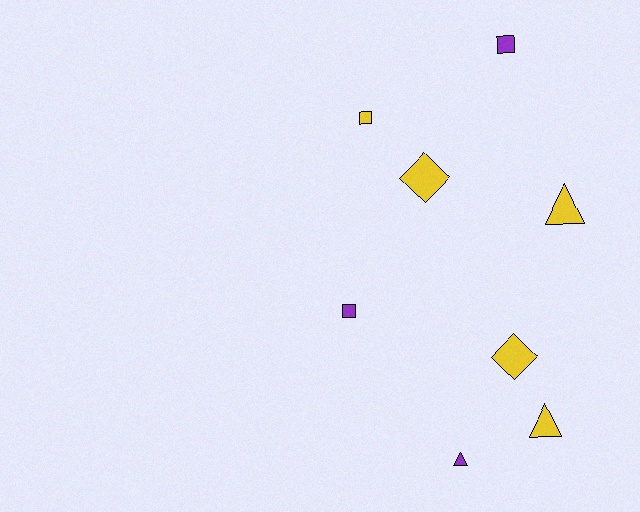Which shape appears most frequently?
Square, with 3 objects.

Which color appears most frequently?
Yellow, with 5 objects.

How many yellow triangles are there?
There are 2 yellow triangles.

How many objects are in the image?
There are 8 objects.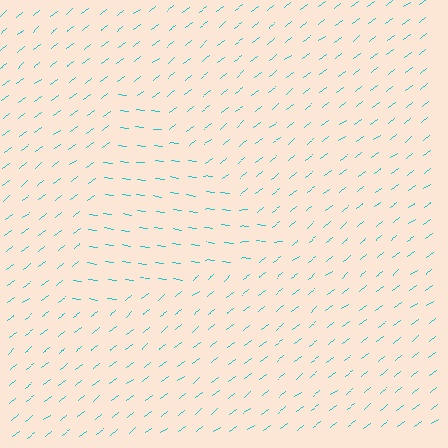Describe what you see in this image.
The image is filled with small cyan line segments. A triangle region in the image has lines oriented differently from the surrounding lines, creating a visible texture boundary.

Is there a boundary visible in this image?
Yes, there is a texture boundary formed by a change in line orientation.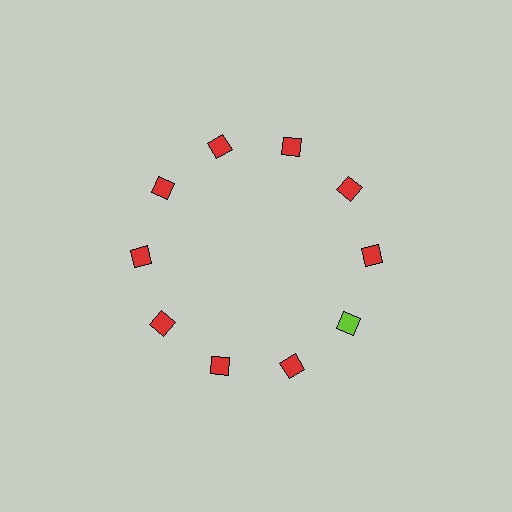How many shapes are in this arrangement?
There are 10 shapes arranged in a ring pattern.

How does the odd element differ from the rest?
It has a different color: lime instead of red.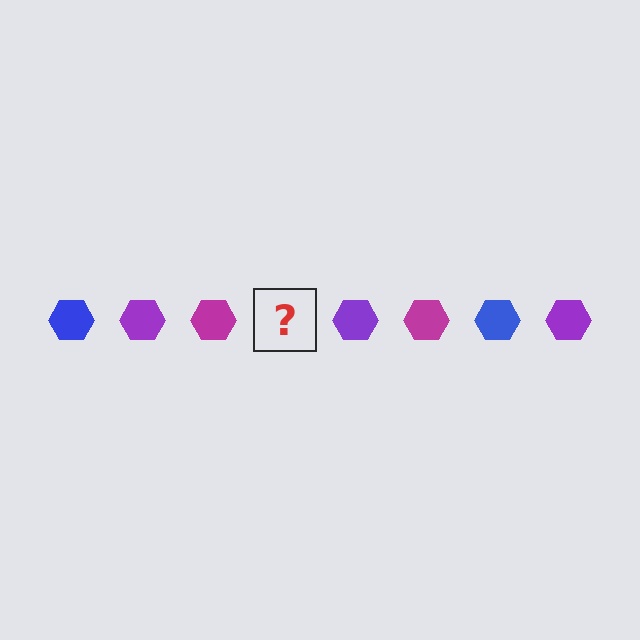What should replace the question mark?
The question mark should be replaced with a blue hexagon.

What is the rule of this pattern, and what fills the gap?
The rule is that the pattern cycles through blue, purple, magenta hexagons. The gap should be filled with a blue hexagon.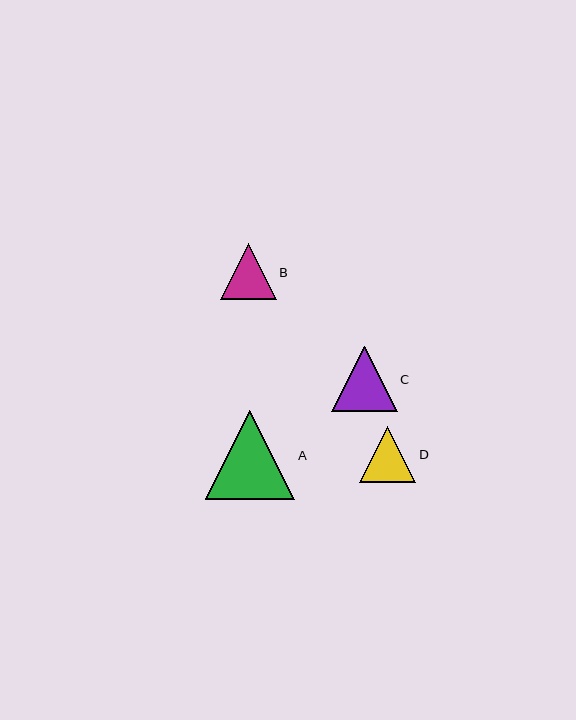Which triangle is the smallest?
Triangle D is the smallest with a size of approximately 56 pixels.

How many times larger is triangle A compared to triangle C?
Triangle A is approximately 1.4 times the size of triangle C.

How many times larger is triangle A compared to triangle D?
Triangle A is approximately 1.6 times the size of triangle D.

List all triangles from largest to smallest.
From largest to smallest: A, C, B, D.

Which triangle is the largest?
Triangle A is the largest with a size of approximately 90 pixels.